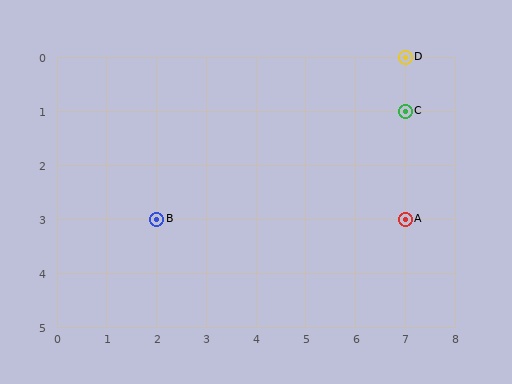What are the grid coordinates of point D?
Point D is at grid coordinates (7, 0).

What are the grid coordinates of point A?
Point A is at grid coordinates (7, 3).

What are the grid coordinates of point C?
Point C is at grid coordinates (7, 1).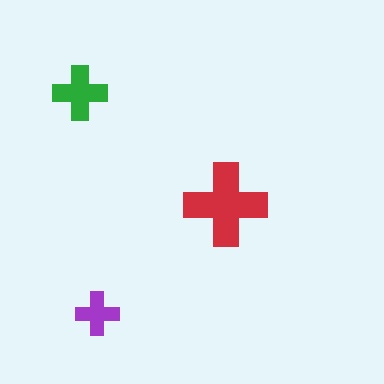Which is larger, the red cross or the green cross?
The red one.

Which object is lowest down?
The purple cross is bottommost.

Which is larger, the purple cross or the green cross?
The green one.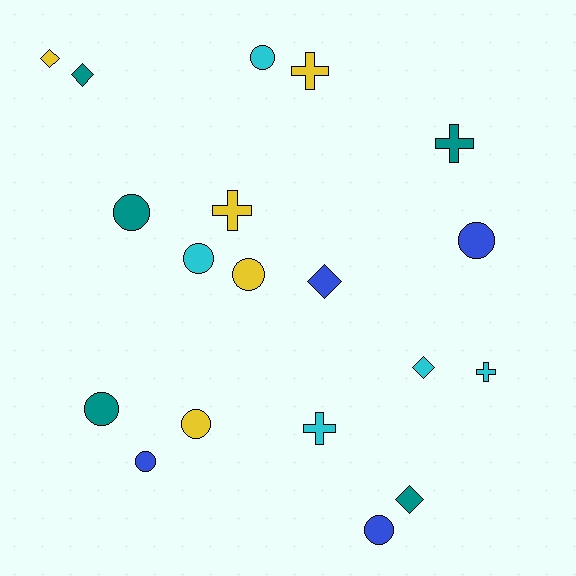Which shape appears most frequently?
Circle, with 9 objects.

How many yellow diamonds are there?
There is 1 yellow diamond.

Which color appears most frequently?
Yellow, with 5 objects.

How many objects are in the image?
There are 19 objects.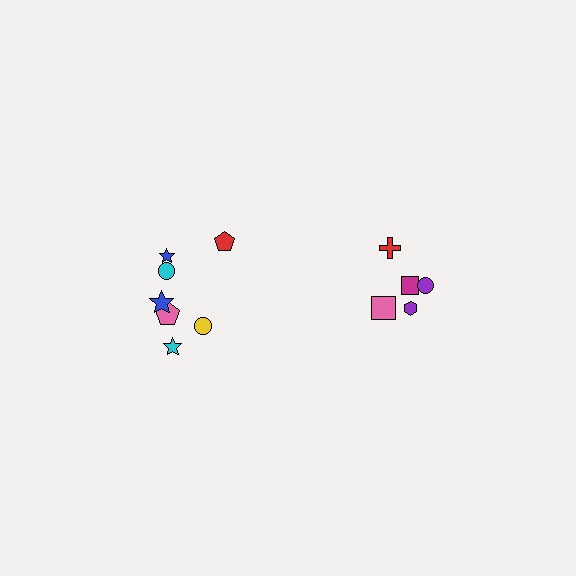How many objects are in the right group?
There are 5 objects.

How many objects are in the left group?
There are 7 objects.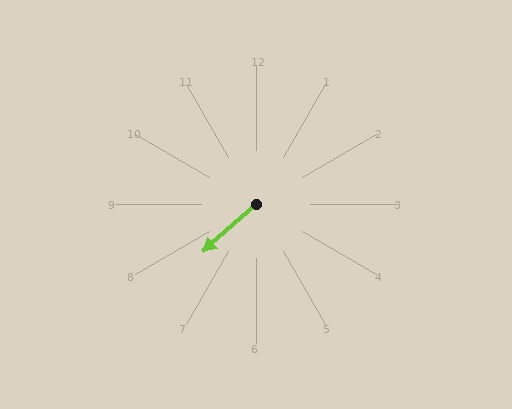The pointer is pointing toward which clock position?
Roughly 8 o'clock.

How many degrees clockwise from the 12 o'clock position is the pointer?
Approximately 229 degrees.